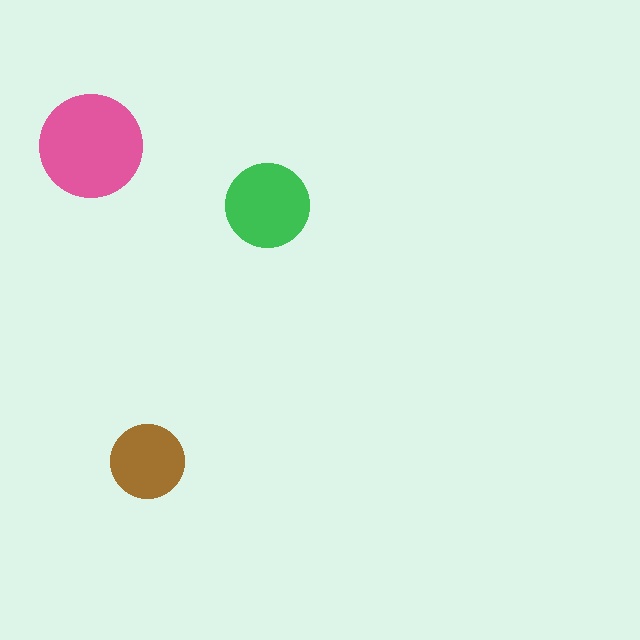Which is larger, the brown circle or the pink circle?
The pink one.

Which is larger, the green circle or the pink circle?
The pink one.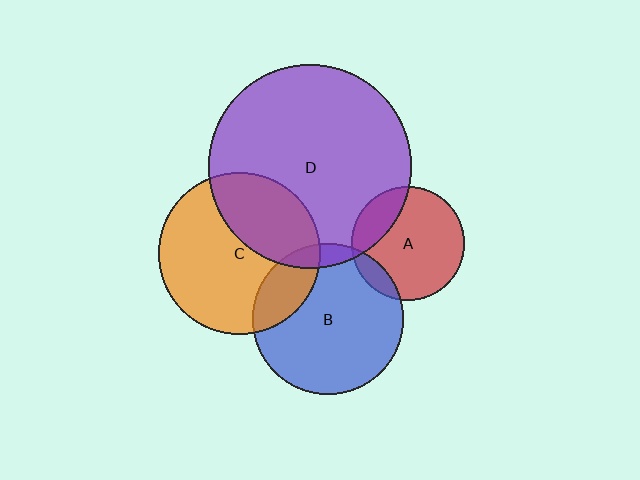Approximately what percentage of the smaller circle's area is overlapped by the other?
Approximately 10%.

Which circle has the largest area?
Circle D (purple).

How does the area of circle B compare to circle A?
Approximately 1.8 times.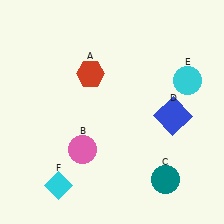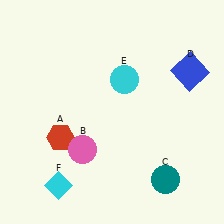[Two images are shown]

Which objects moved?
The objects that moved are: the red hexagon (A), the blue square (D), the cyan circle (E).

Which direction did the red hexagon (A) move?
The red hexagon (A) moved down.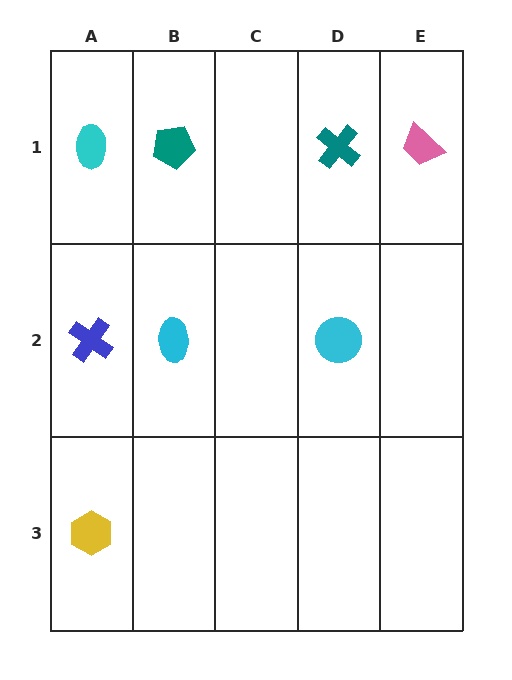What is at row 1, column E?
A pink trapezoid.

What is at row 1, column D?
A teal cross.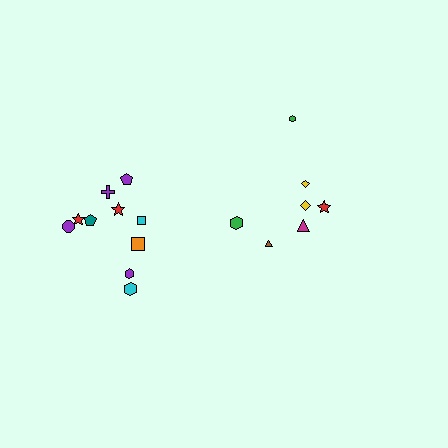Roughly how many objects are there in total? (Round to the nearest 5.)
Roughly 15 objects in total.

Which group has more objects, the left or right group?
The left group.